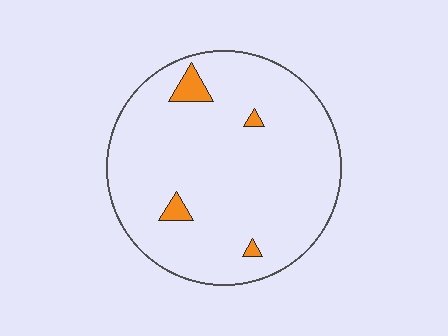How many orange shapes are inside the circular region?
4.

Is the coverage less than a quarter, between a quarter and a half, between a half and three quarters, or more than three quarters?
Less than a quarter.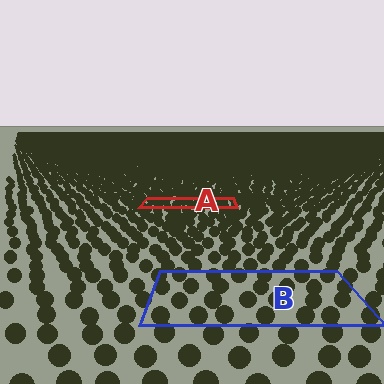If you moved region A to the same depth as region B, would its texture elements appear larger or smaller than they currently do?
They would appear larger. At a closer depth, the same texture elements are projected at a bigger on-screen size.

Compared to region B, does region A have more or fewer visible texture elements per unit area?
Region A has more texture elements per unit area — they are packed more densely because it is farther away.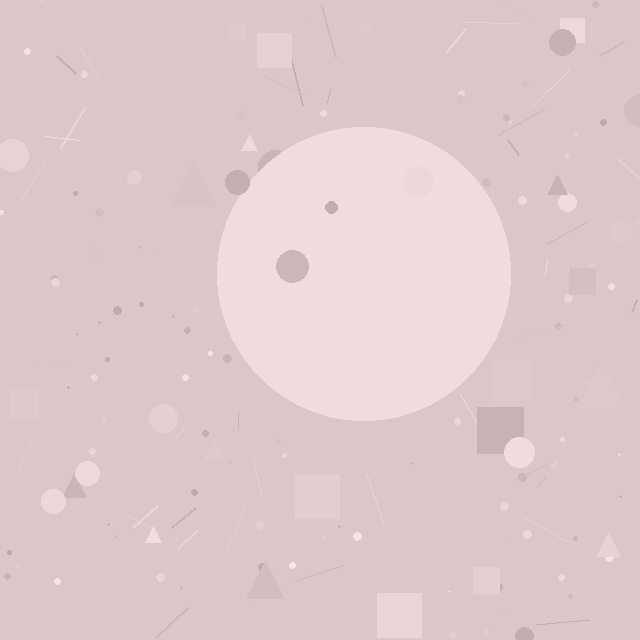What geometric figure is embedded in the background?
A circle is embedded in the background.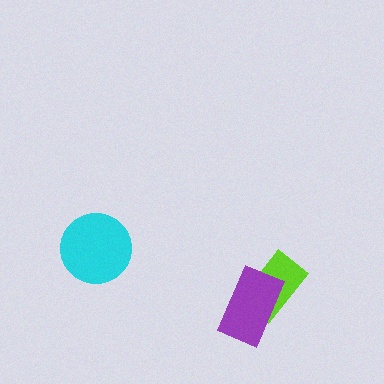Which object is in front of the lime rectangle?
The purple rectangle is in front of the lime rectangle.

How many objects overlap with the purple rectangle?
1 object overlaps with the purple rectangle.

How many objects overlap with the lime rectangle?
1 object overlaps with the lime rectangle.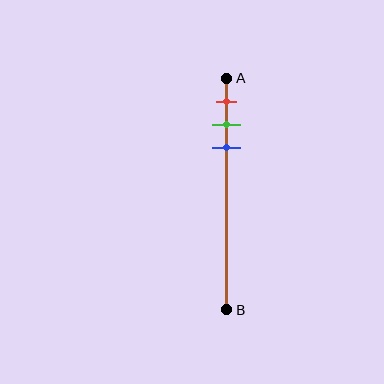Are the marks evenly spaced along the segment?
Yes, the marks are approximately evenly spaced.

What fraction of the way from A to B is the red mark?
The red mark is approximately 10% (0.1) of the way from A to B.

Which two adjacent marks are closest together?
The green and blue marks are the closest adjacent pair.